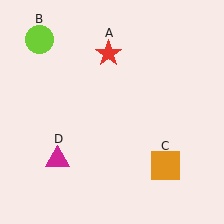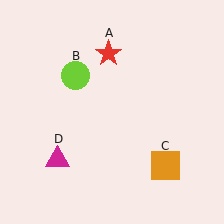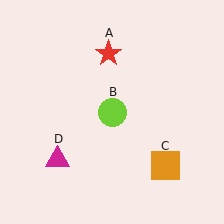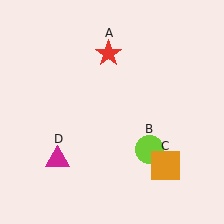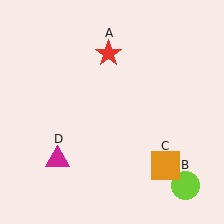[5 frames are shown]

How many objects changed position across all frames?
1 object changed position: lime circle (object B).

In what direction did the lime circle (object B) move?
The lime circle (object B) moved down and to the right.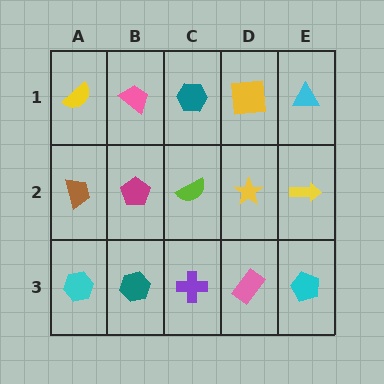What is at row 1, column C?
A teal hexagon.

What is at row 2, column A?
A brown trapezoid.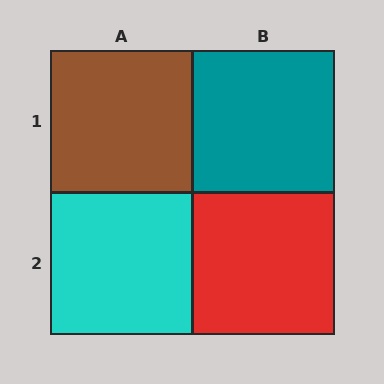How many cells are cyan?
1 cell is cyan.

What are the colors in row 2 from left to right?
Cyan, red.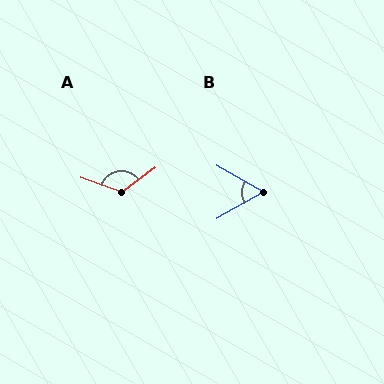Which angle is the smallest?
B, at approximately 60 degrees.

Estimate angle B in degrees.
Approximately 60 degrees.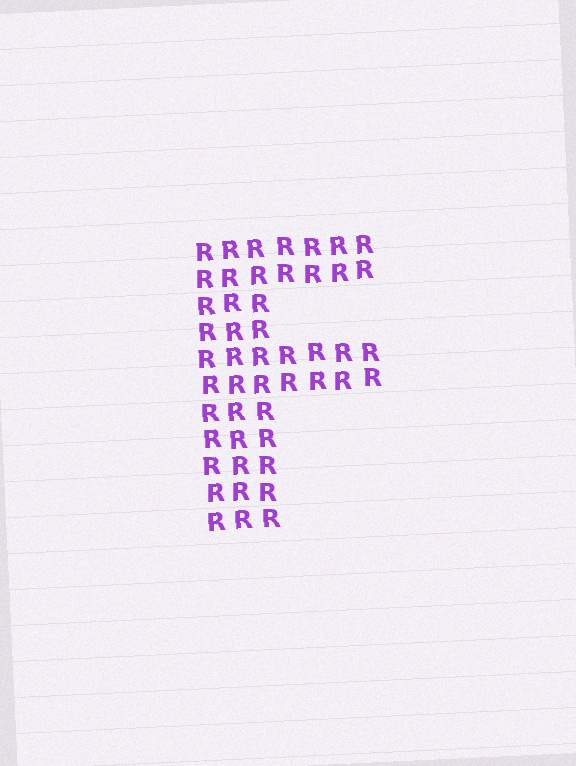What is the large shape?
The large shape is the letter F.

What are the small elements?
The small elements are letter R's.